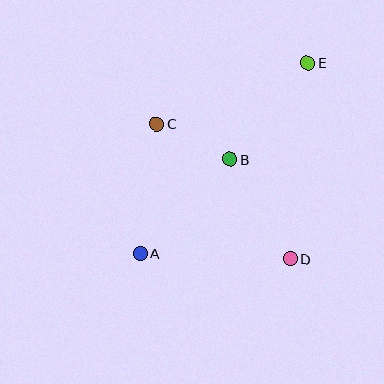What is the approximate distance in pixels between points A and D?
The distance between A and D is approximately 150 pixels.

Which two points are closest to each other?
Points B and C are closest to each other.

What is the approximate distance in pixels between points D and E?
The distance between D and E is approximately 197 pixels.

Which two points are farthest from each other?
Points A and E are farthest from each other.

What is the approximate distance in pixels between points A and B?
The distance between A and B is approximately 130 pixels.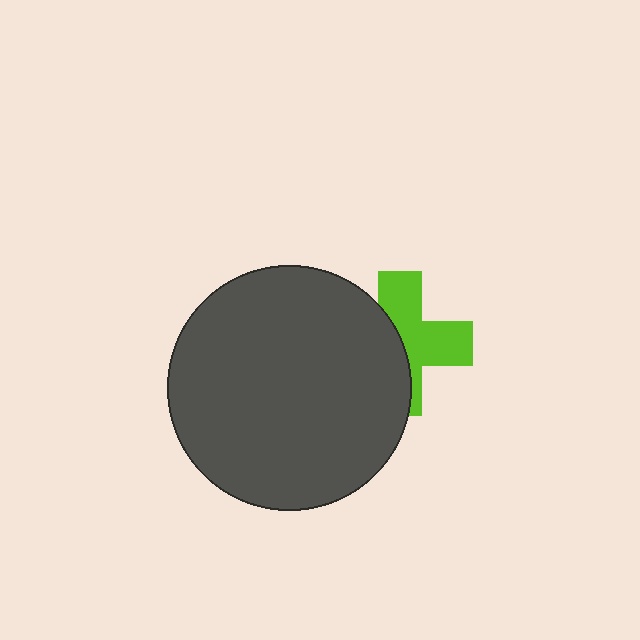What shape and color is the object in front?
The object in front is a dark gray circle.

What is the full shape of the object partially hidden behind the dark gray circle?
The partially hidden object is a lime cross.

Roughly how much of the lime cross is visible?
About half of it is visible (roughly 53%).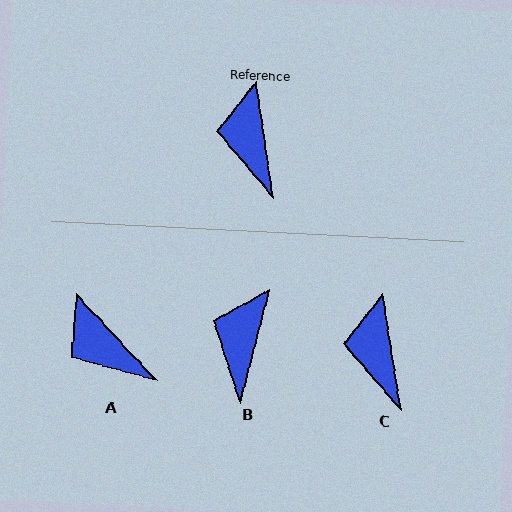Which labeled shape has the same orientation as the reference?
C.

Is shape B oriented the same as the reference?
No, it is off by about 23 degrees.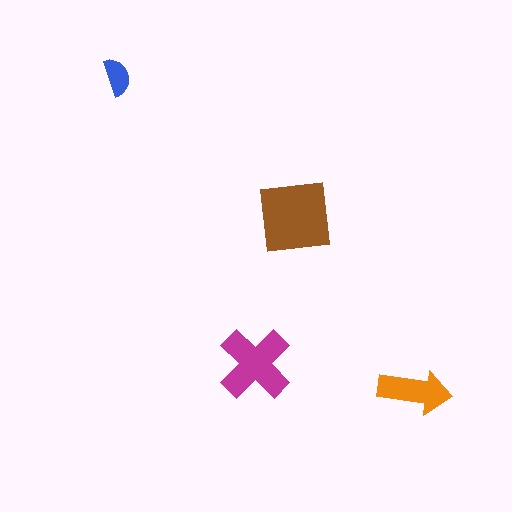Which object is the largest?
The brown square.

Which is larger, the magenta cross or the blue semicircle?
The magenta cross.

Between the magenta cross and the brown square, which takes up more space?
The brown square.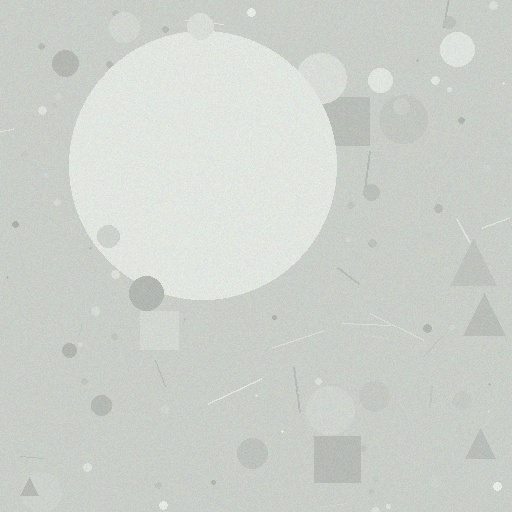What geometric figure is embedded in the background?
A circle is embedded in the background.